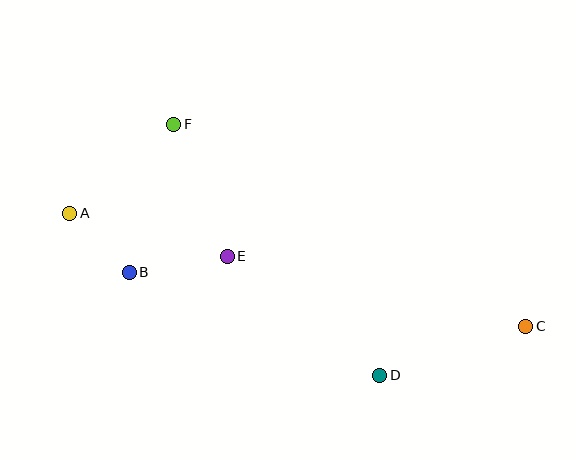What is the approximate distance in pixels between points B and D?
The distance between B and D is approximately 271 pixels.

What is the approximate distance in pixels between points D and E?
The distance between D and E is approximately 194 pixels.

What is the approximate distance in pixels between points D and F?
The distance between D and F is approximately 325 pixels.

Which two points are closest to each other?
Points A and B are closest to each other.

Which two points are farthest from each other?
Points A and C are farthest from each other.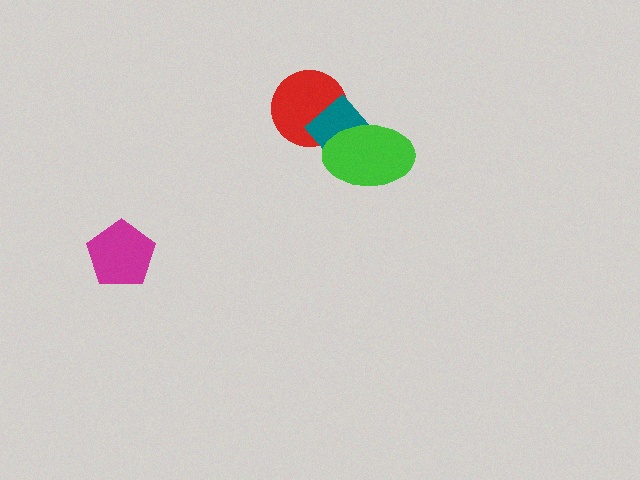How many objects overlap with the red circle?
2 objects overlap with the red circle.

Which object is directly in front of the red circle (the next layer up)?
The teal diamond is directly in front of the red circle.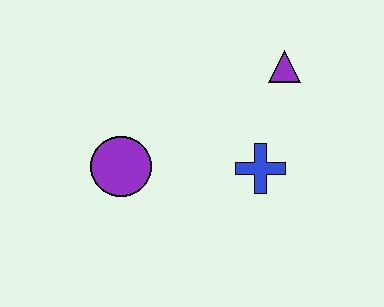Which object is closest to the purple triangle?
The blue cross is closest to the purple triangle.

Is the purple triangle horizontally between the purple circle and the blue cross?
No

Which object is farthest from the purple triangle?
The purple circle is farthest from the purple triangle.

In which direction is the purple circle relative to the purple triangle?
The purple circle is to the left of the purple triangle.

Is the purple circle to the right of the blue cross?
No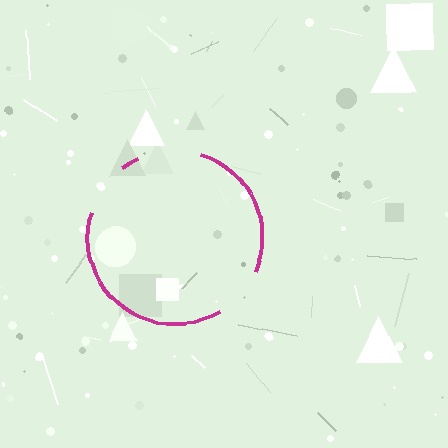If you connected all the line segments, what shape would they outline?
They would outline a circle.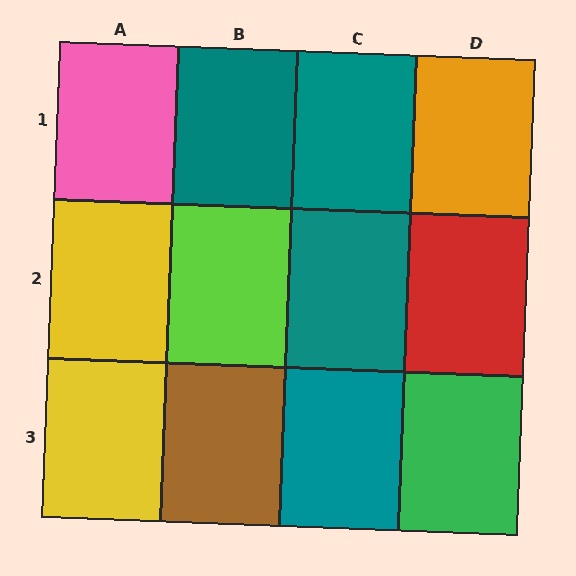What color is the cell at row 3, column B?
Brown.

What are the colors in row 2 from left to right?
Yellow, lime, teal, red.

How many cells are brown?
1 cell is brown.